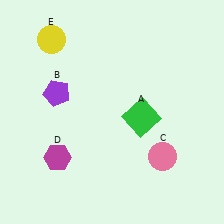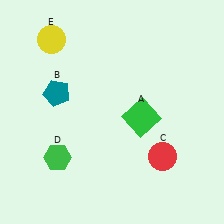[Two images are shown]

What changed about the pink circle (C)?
In Image 1, C is pink. In Image 2, it changed to red.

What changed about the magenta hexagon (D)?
In Image 1, D is magenta. In Image 2, it changed to green.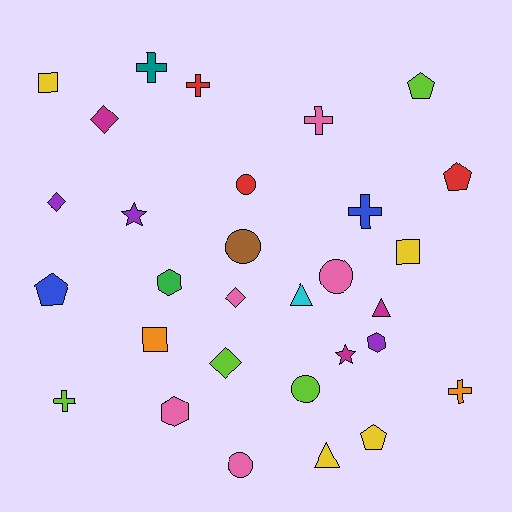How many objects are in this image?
There are 30 objects.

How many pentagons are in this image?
There are 4 pentagons.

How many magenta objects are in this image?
There are 3 magenta objects.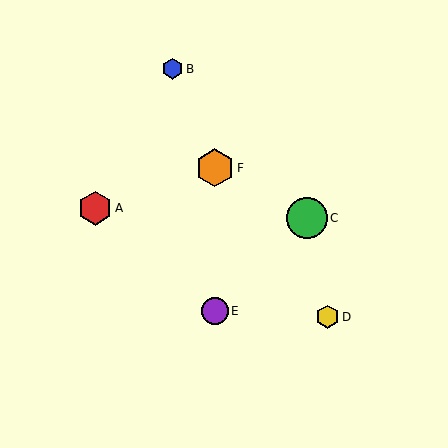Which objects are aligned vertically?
Objects E, F are aligned vertically.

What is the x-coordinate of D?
Object D is at x≈327.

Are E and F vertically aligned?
Yes, both are at x≈215.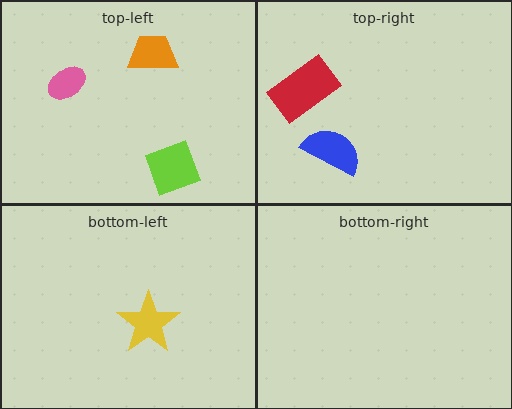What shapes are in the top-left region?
The orange trapezoid, the lime diamond, the pink ellipse.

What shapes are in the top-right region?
The blue semicircle, the red rectangle.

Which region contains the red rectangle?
The top-right region.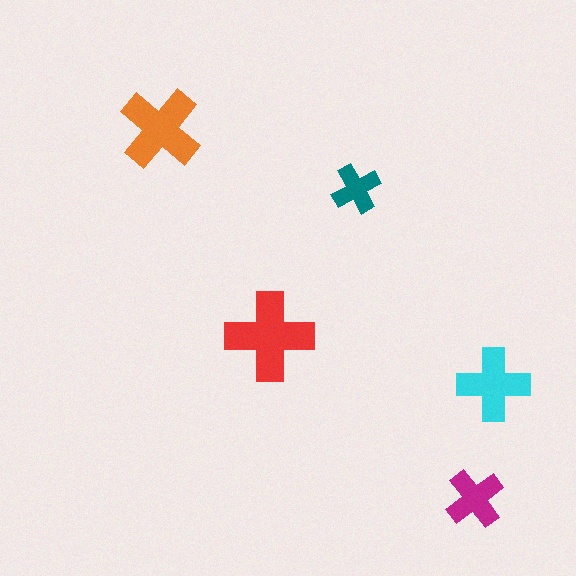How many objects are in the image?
There are 5 objects in the image.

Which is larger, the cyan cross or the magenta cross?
The cyan one.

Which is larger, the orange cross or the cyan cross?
The orange one.